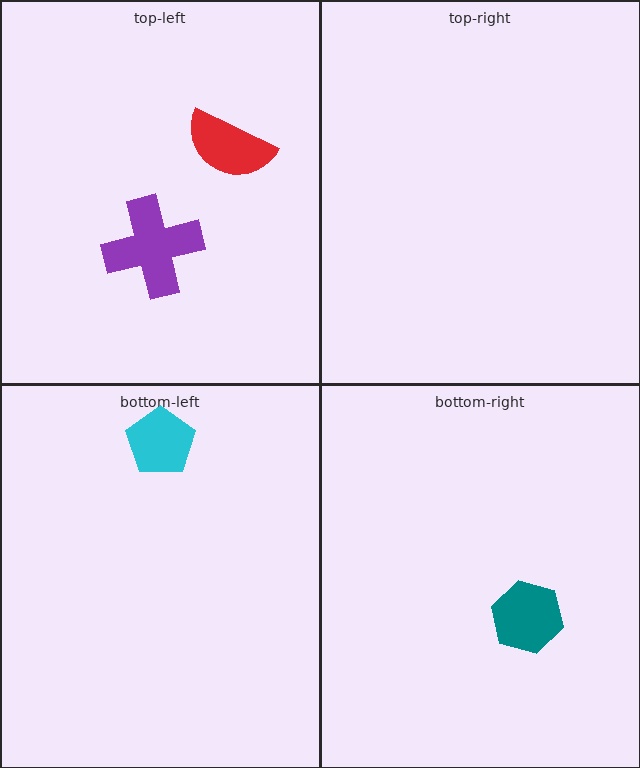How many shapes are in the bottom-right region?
1.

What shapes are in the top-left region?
The red semicircle, the purple cross.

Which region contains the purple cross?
The top-left region.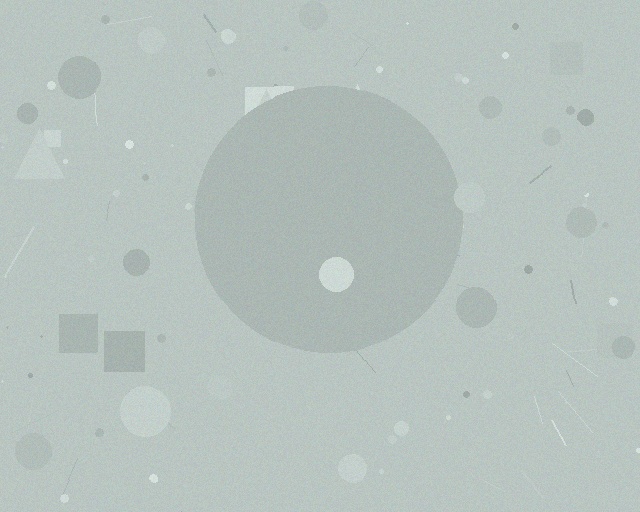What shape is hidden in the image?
A circle is hidden in the image.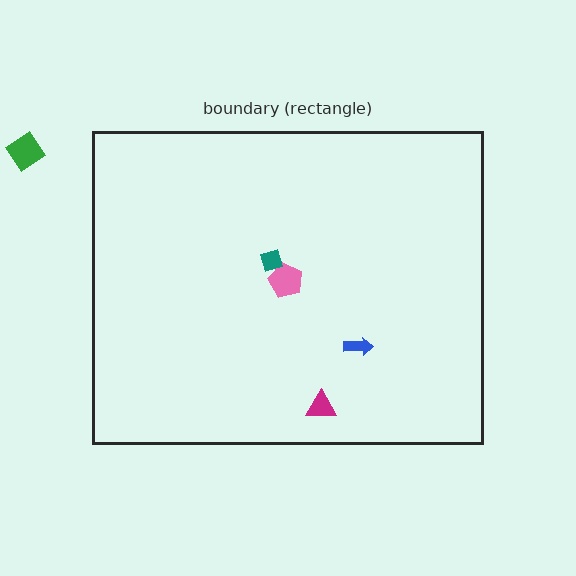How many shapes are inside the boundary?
4 inside, 1 outside.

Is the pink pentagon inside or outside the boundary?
Inside.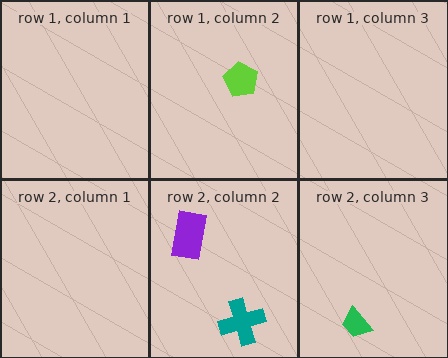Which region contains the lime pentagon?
The row 1, column 2 region.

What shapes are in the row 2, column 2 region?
The purple rectangle, the teal cross.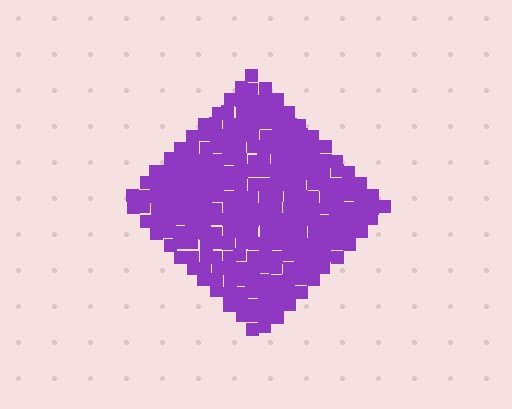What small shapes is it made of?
It is made of small squares.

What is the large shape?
The large shape is a diamond.